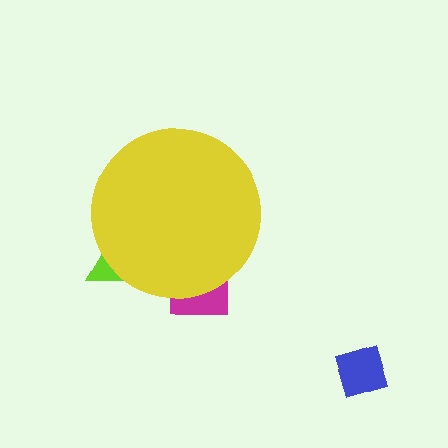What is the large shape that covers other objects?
A yellow circle.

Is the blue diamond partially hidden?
No, the blue diamond is fully visible.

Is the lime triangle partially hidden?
Yes, the lime triangle is partially hidden behind the yellow circle.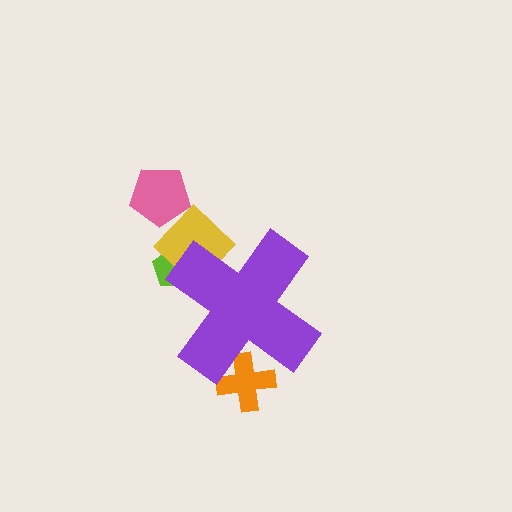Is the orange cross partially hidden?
Yes, the orange cross is partially hidden behind the purple cross.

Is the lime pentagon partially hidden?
Yes, the lime pentagon is partially hidden behind the purple cross.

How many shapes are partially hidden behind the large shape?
3 shapes are partially hidden.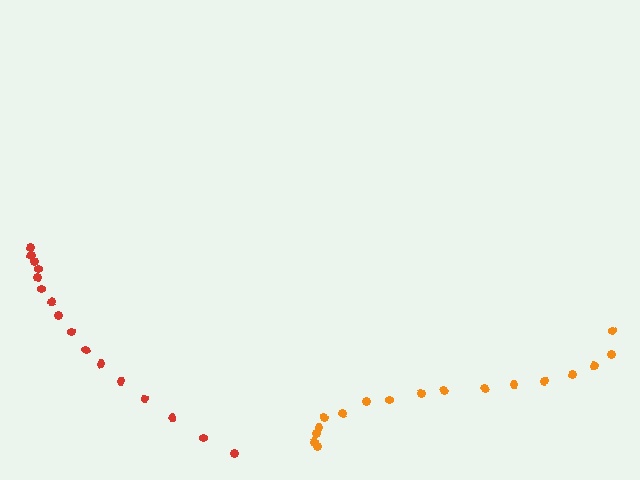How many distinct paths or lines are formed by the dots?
There are 2 distinct paths.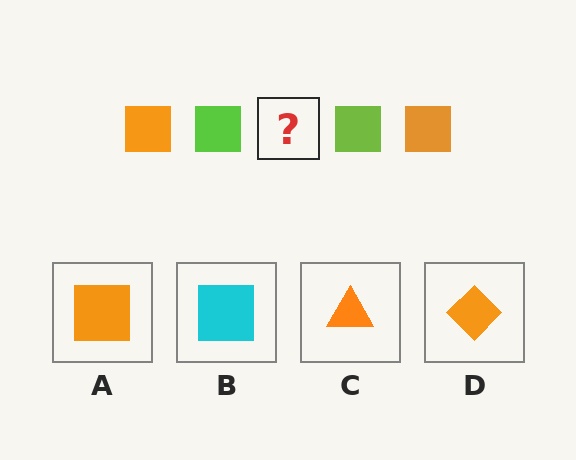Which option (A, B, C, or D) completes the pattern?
A.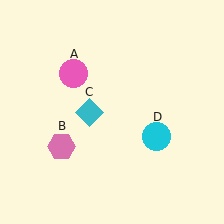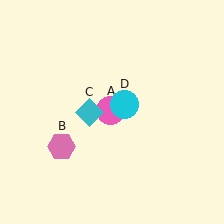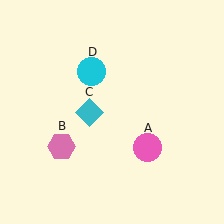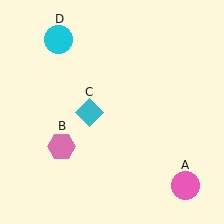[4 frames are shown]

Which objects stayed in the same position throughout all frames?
Pink hexagon (object B) and cyan diamond (object C) remained stationary.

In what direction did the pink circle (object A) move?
The pink circle (object A) moved down and to the right.